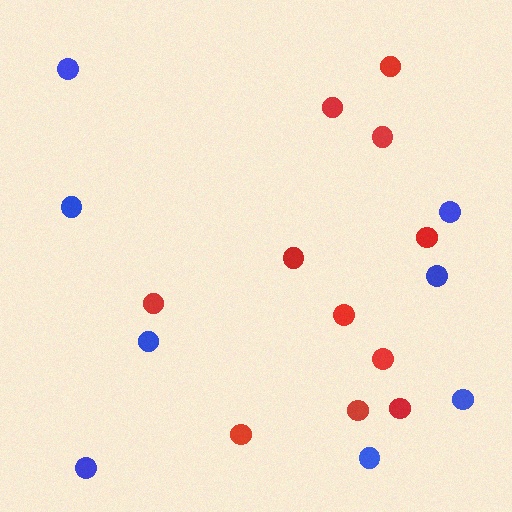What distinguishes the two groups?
There are 2 groups: one group of blue circles (8) and one group of red circles (11).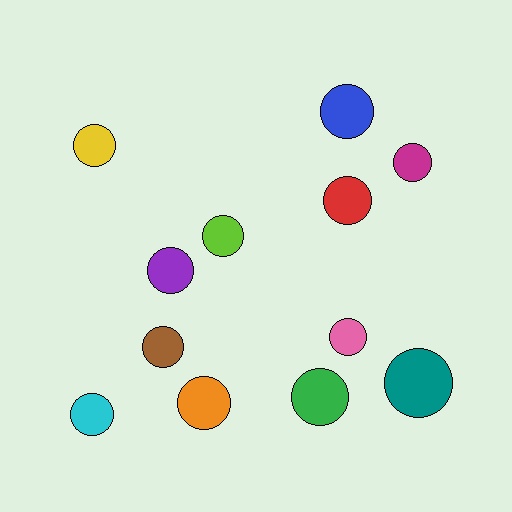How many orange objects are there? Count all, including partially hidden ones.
There is 1 orange object.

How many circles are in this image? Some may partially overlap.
There are 12 circles.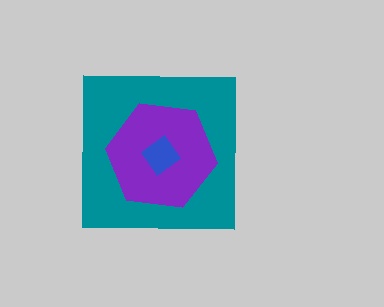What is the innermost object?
The blue diamond.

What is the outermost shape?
The teal square.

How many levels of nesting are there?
3.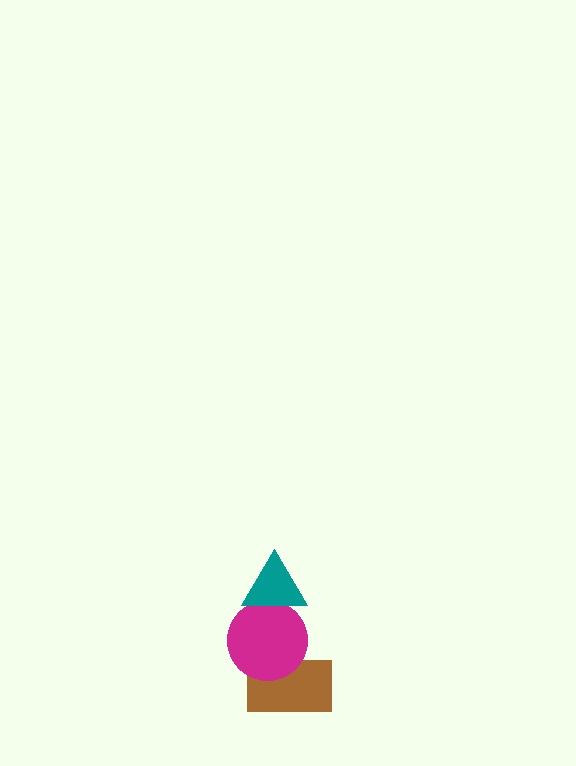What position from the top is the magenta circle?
The magenta circle is 2nd from the top.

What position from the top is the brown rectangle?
The brown rectangle is 3rd from the top.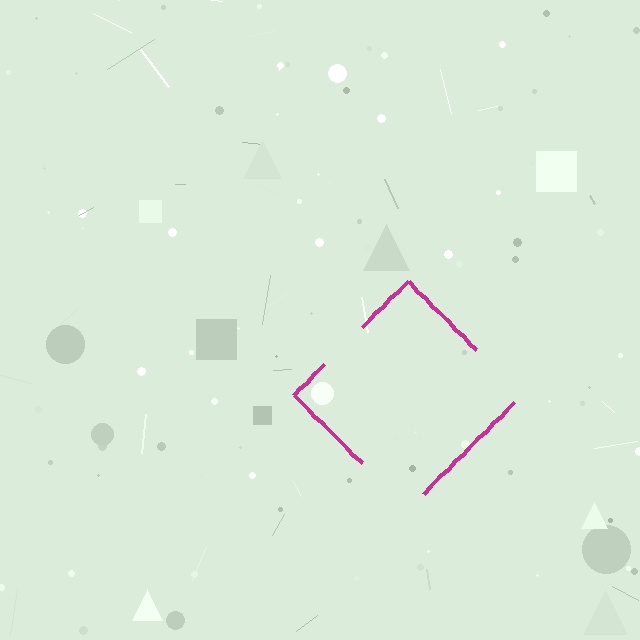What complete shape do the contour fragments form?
The contour fragments form a diamond.